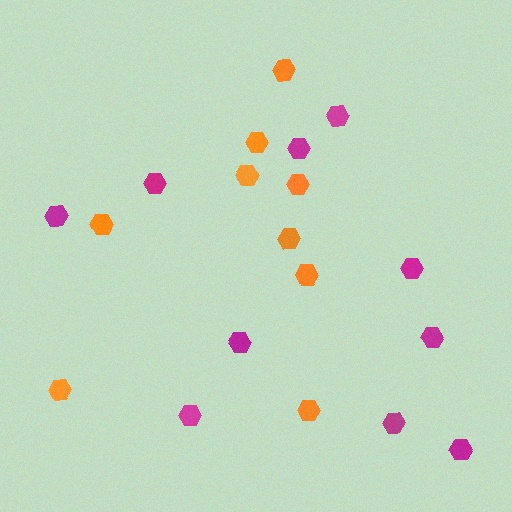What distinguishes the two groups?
There are 2 groups: one group of magenta hexagons (10) and one group of orange hexagons (9).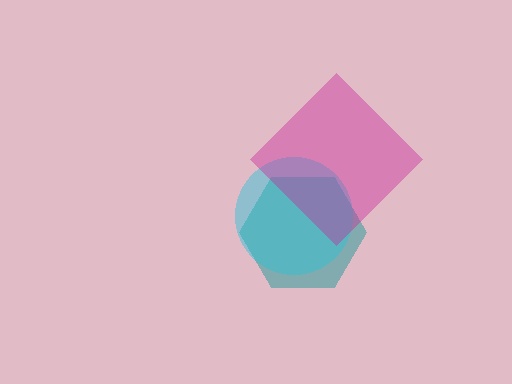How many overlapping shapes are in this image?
There are 3 overlapping shapes in the image.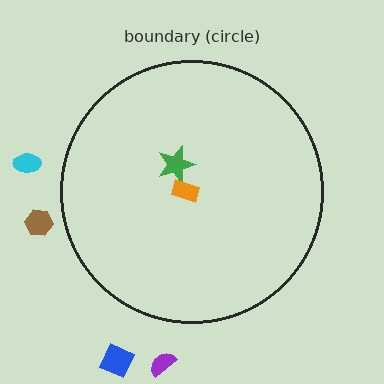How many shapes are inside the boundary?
2 inside, 4 outside.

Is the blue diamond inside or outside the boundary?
Outside.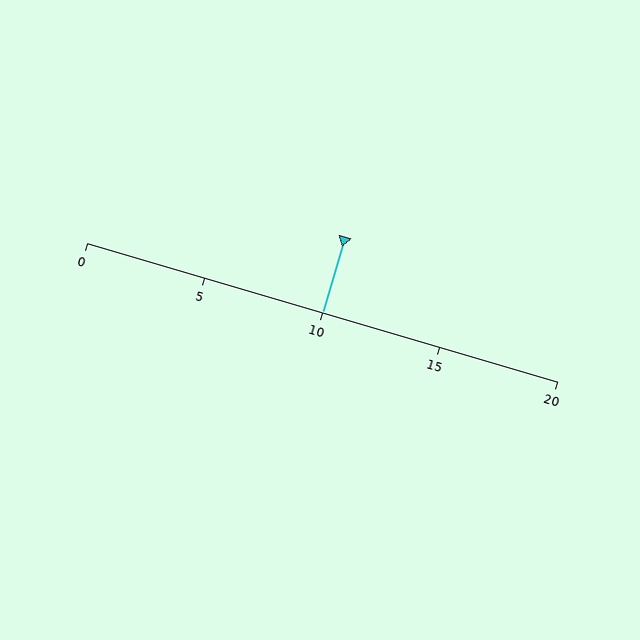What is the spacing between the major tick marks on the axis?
The major ticks are spaced 5 apart.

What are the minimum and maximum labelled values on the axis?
The axis runs from 0 to 20.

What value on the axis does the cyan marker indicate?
The marker indicates approximately 10.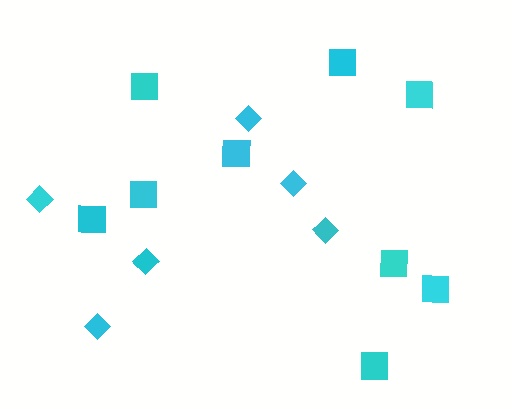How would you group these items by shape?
There are 2 groups: one group of diamonds (6) and one group of squares (9).